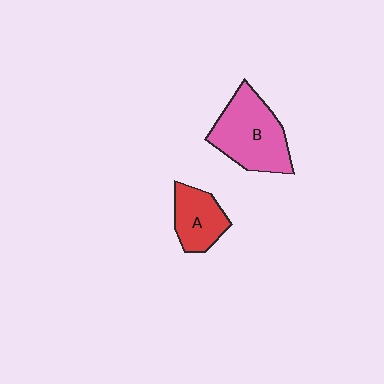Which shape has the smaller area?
Shape A (red).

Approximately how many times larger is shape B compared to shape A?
Approximately 1.7 times.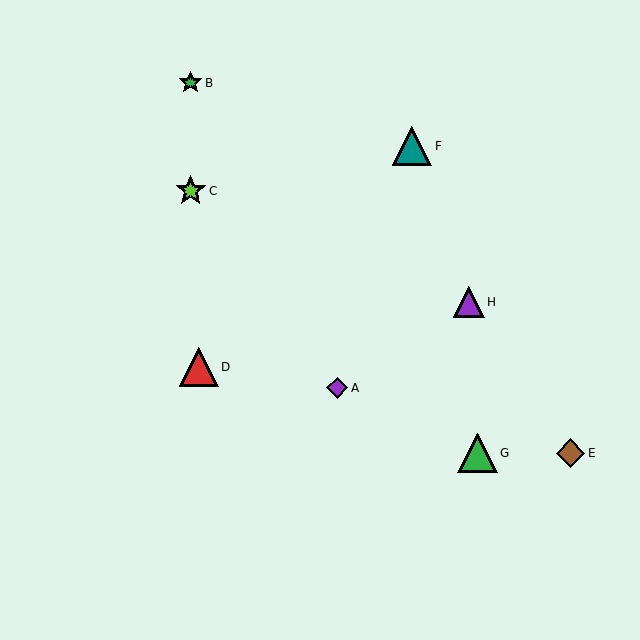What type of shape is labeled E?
Shape E is a brown diamond.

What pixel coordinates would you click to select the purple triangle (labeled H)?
Click at (469, 302) to select the purple triangle H.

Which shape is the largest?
The green triangle (labeled G) is the largest.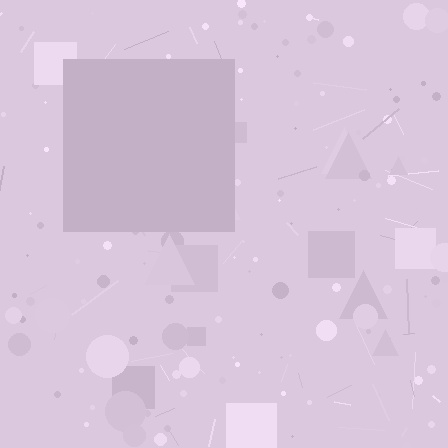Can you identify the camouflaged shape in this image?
The camouflaged shape is a square.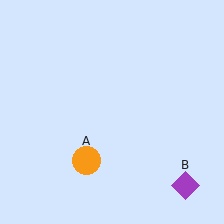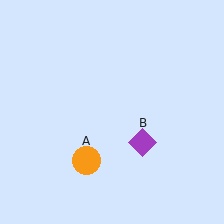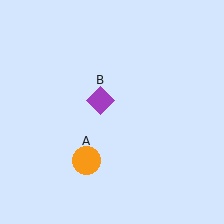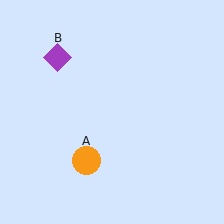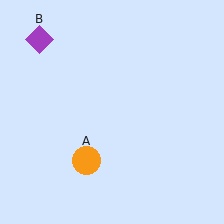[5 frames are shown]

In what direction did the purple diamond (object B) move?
The purple diamond (object B) moved up and to the left.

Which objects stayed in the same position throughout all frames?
Orange circle (object A) remained stationary.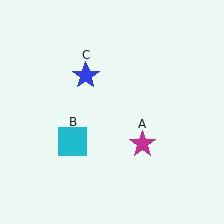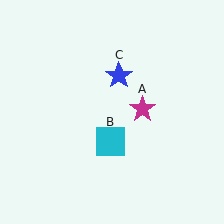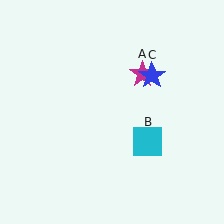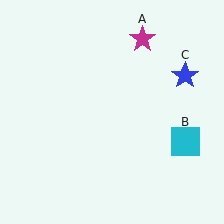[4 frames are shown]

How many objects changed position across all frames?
3 objects changed position: magenta star (object A), cyan square (object B), blue star (object C).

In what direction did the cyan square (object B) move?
The cyan square (object B) moved right.